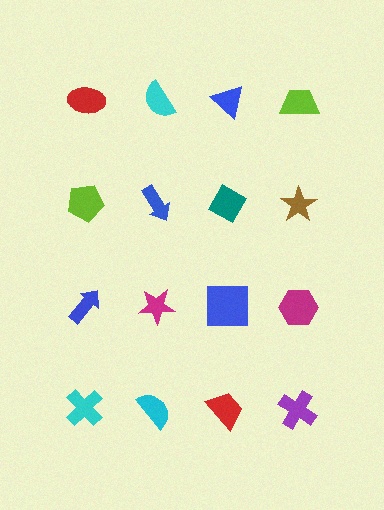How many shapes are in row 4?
4 shapes.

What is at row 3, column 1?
A blue arrow.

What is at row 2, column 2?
A blue arrow.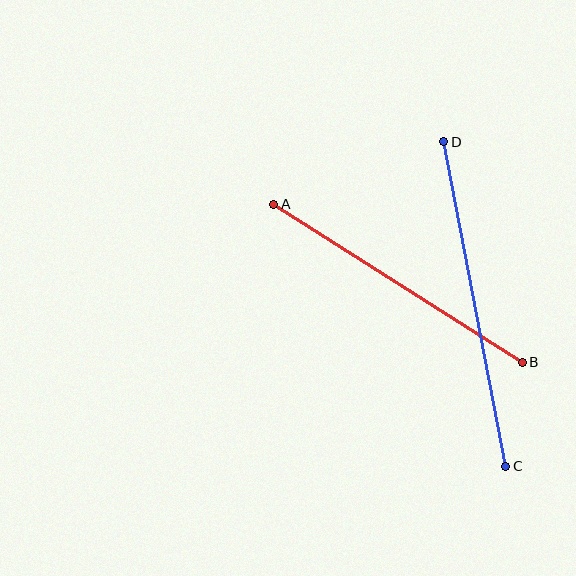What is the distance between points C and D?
The distance is approximately 330 pixels.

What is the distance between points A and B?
The distance is approximately 295 pixels.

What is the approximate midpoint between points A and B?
The midpoint is at approximately (398, 283) pixels.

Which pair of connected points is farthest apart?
Points C and D are farthest apart.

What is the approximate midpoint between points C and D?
The midpoint is at approximately (475, 304) pixels.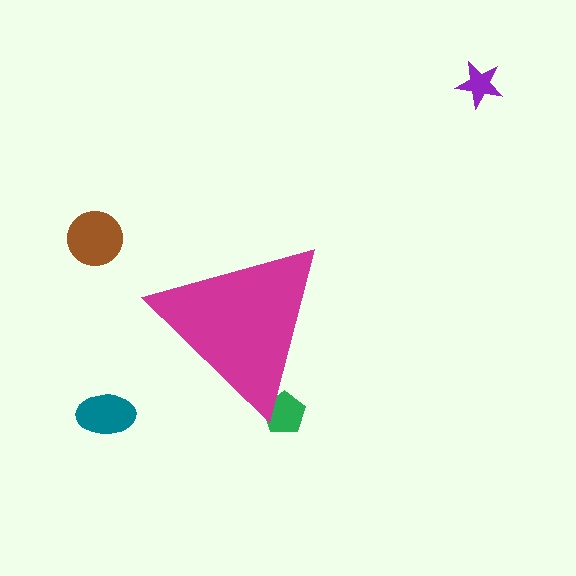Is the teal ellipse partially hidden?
No, the teal ellipse is fully visible.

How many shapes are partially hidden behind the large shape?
1 shape is partially hidden.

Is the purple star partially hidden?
No, the purple star is fully visible.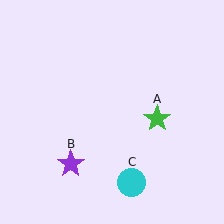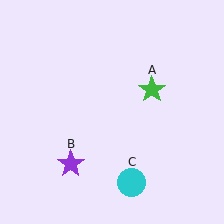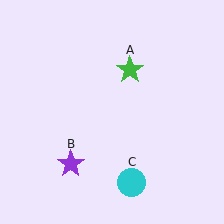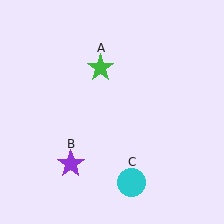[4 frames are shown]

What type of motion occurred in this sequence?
The green star (object A) rotated counterclockwise around the center of the scene.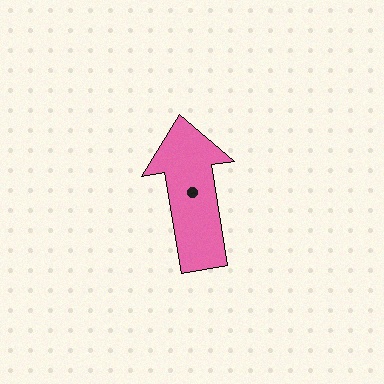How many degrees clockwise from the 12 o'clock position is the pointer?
Approximately 351 degrees.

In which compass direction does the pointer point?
North.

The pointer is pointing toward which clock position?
Roughly 12 o'clock.